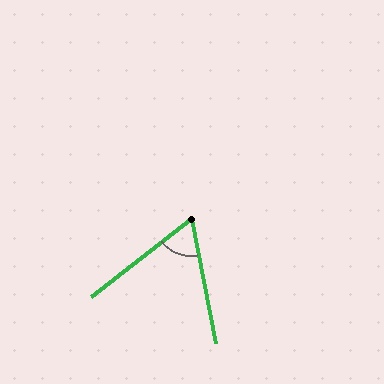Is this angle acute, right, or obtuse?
It is acute.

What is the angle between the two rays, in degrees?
Approximately 63 degrees.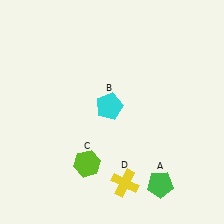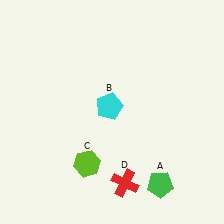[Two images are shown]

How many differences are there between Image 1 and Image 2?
There is 1 difference between the two images.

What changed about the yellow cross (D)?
In Image 1, D is yellow. In Image 2, it changed to red.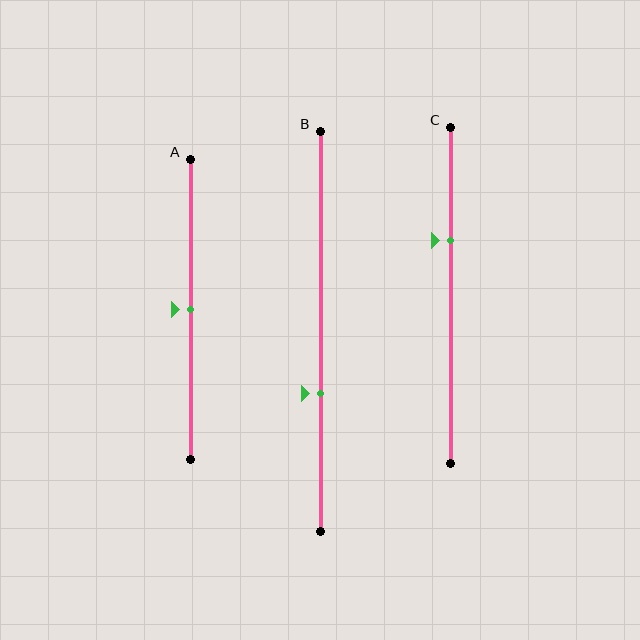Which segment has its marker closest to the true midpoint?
Segment A has its marker closest to the true midpoint.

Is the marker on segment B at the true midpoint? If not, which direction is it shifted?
No, the marker on segment B is shifted downward by about 15% of the segment length.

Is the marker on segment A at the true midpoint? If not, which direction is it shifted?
Yes, the marker on segment A is at the true midpoint.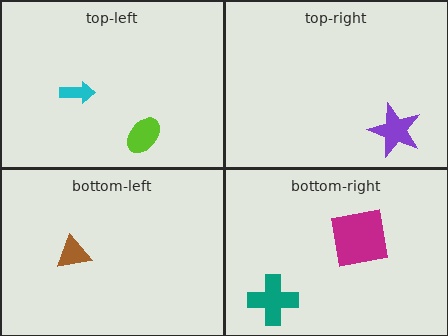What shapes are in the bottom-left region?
The brown triangle.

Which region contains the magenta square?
The bottom-right region.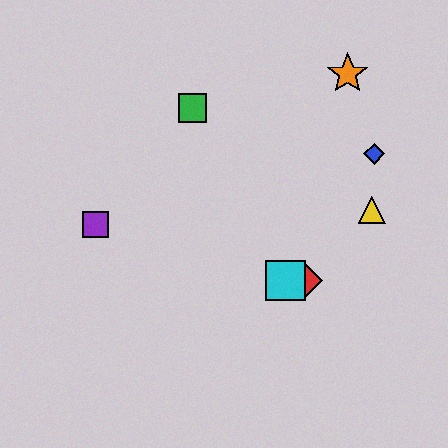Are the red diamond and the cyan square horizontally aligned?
Yes, both are at y≈280.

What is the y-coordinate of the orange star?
The orange star is at y≈74.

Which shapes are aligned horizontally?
The red diamond, the cyan square are aligned horizontally.